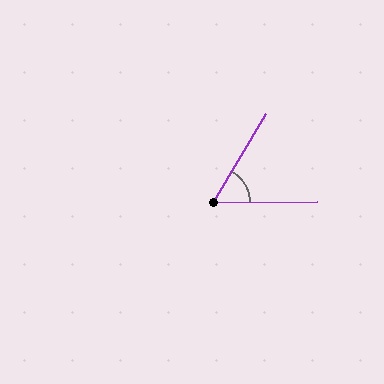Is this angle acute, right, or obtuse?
It is acute.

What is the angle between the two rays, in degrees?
Approximately 59 degrees.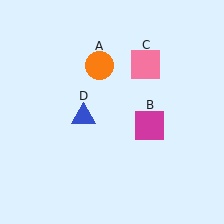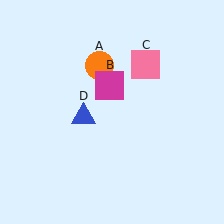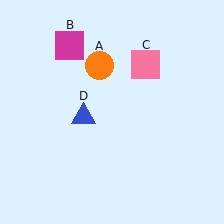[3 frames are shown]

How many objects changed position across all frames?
1 object changed position: magenta square (object B).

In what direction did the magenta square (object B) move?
The magenta square (object B) moved up and to the left.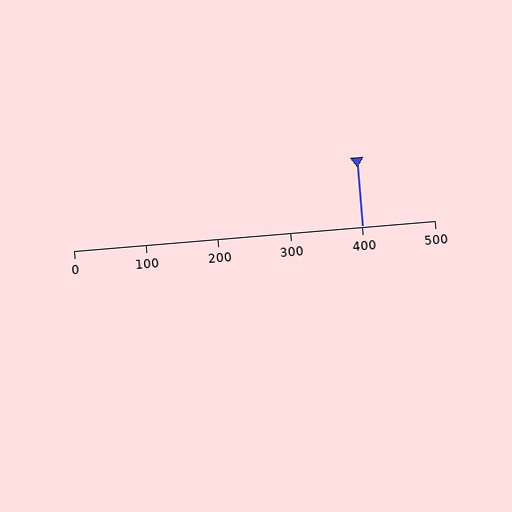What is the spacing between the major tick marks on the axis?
The major ticks are spaced 100 apart.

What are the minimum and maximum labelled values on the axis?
The axis runs from 0 to 500.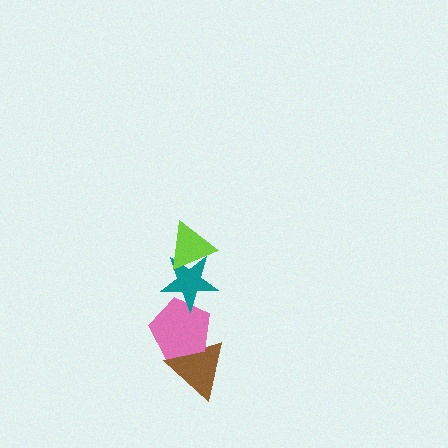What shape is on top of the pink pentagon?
The teal star is on top of the pink pentagon.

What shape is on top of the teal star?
The lime triangle is on top of the teal star.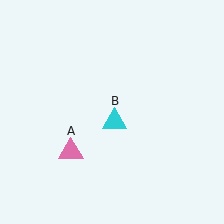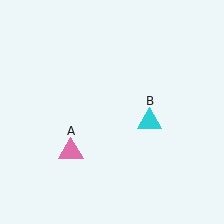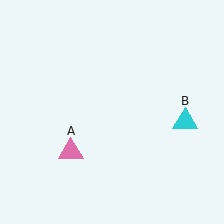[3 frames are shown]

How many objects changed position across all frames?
1 object changed position: cyan triangle (object B).